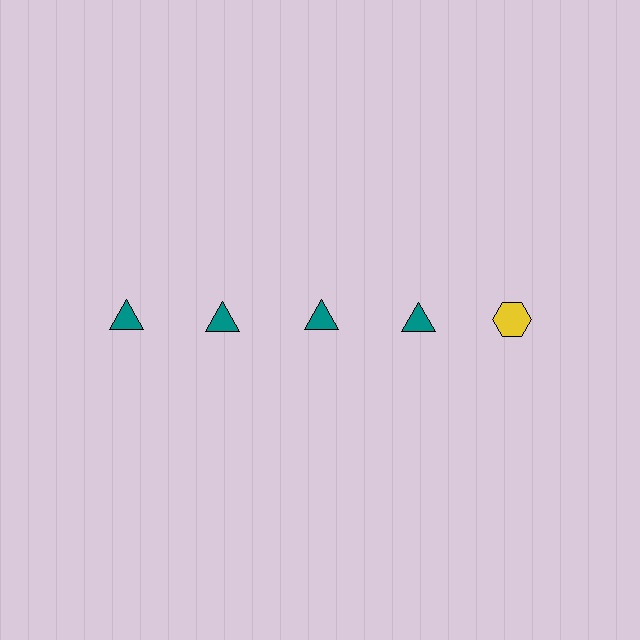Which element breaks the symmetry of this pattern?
The yellow hexagon in the top row, rightmost column breaks the symmetry. All other shapes are teal triangles.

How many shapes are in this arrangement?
There are 5 shapes arranged in a grid pattern.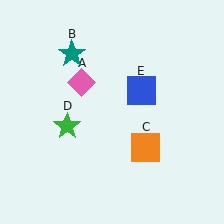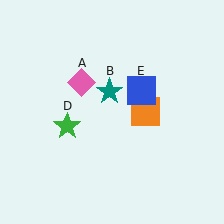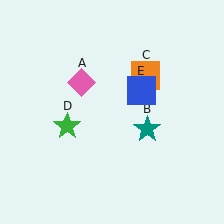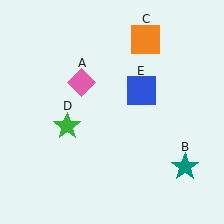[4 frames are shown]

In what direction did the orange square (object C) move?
The orange square (object C) moved up.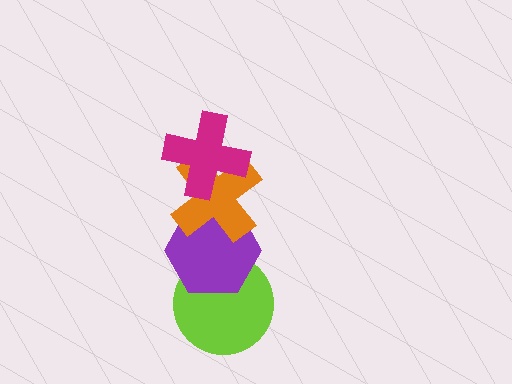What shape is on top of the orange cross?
The magenta cross is on top of the orange cross.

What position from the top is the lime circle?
The lime circle is 4th from the top.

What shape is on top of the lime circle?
The purple hexagon is on top of the lime circle.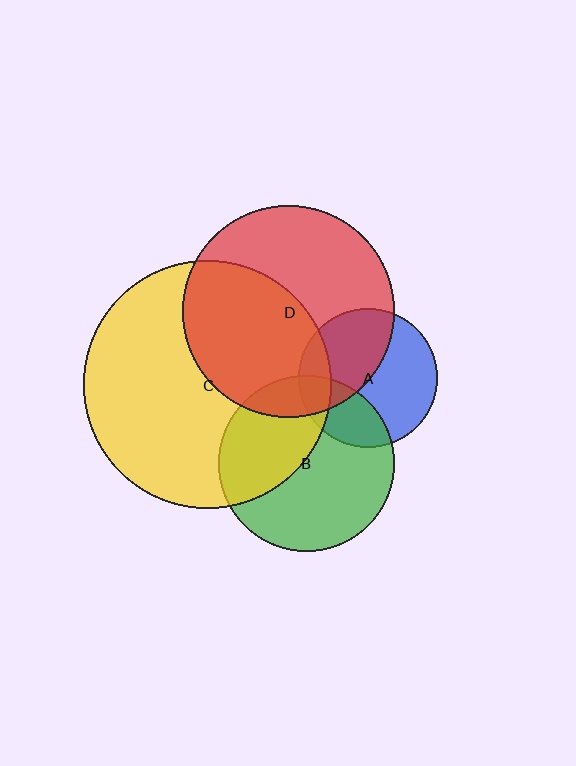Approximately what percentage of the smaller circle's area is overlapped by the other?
Approximately 40%.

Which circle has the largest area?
Circle C (yellow).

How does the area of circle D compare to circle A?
Approximately 2.3 times.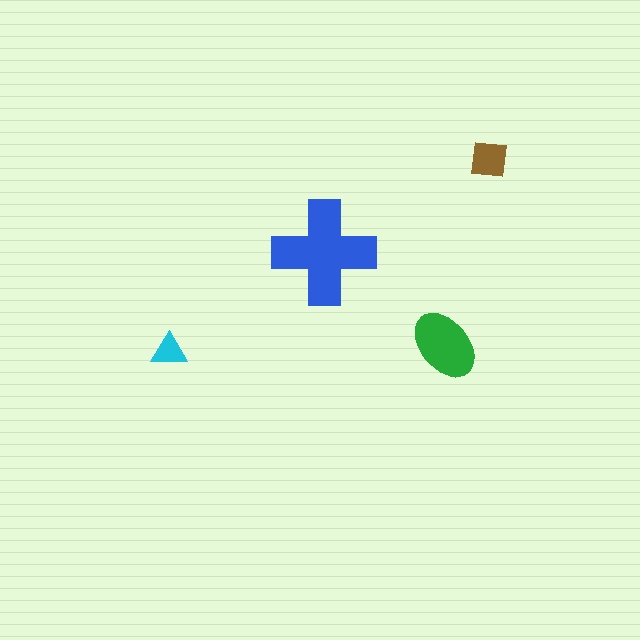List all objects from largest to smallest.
The blue cross, the green ellipse, the brown square, the cyan triangle.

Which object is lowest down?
The cyan triangle is bottommost.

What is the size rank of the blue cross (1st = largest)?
1st.